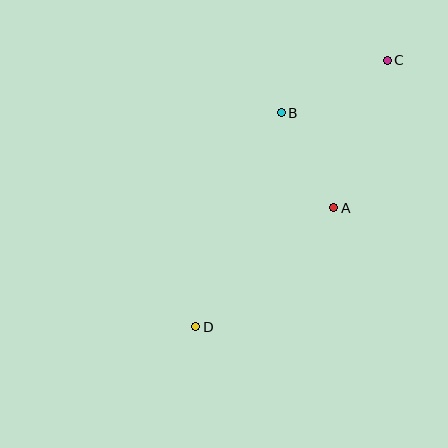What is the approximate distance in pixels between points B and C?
The distance between B and C is approximately 118 pixels.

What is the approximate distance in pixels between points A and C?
The distance between A and C is approximately 157 pixels.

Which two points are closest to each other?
Points A and B are closest to each other.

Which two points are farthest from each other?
Points C and D are farthest from each other.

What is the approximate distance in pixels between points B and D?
The distance between B and D is approximately 231 pixels.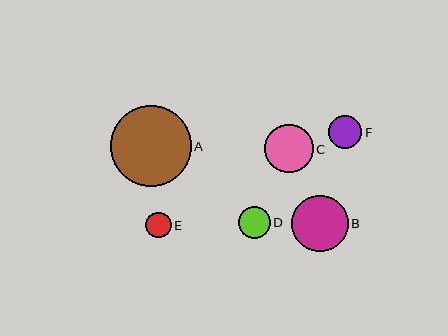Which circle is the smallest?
Circle E is the smallest with a size of approximately 25 pixels.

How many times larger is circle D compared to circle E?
Circle D is approximately 1.3 times the size of circle E.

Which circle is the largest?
Circle A is the largest with a size of approximately 81 pixels.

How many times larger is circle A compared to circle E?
Circle A is approximately 3.2 times the size of circle E.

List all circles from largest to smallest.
From largest to smallest: A, B, C, F, D, E.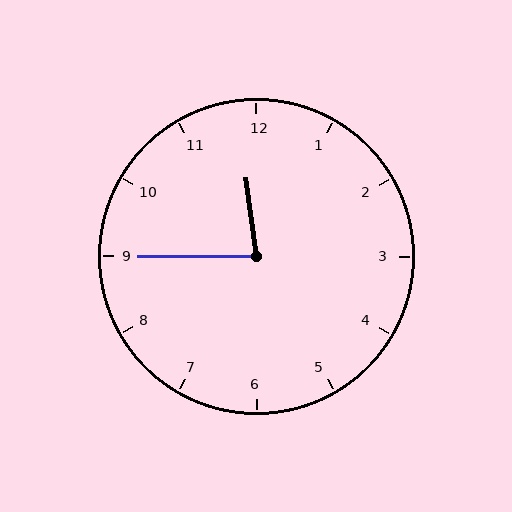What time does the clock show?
11:45.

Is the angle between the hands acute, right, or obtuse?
It is acute.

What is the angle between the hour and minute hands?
Approximately 82 degrees.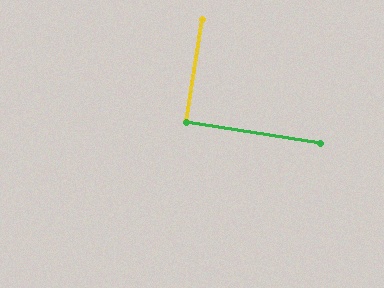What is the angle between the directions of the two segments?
Approximately 90 degrees.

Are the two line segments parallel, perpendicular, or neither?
Perpendicular — they meet at approximately 90°.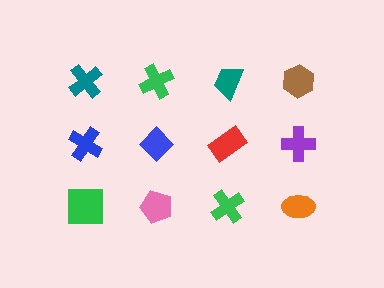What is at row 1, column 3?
A teal trapezoid.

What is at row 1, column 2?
A green cross.